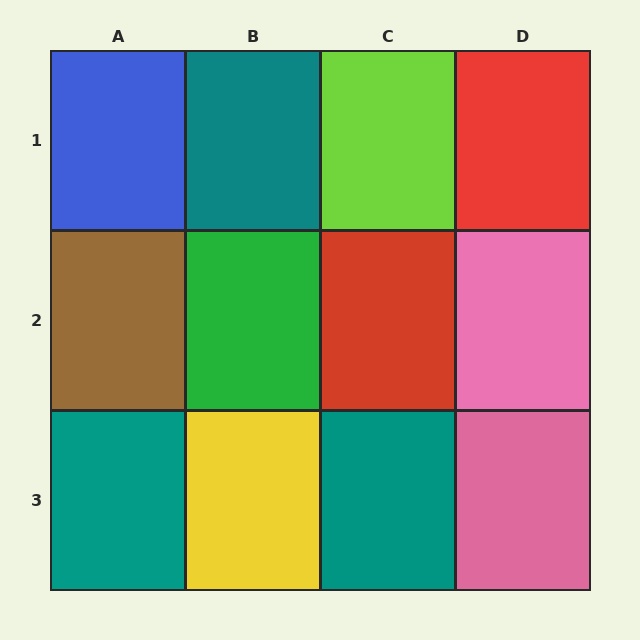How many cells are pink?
2 cells are pink.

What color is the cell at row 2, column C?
Red.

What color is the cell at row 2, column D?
Pink.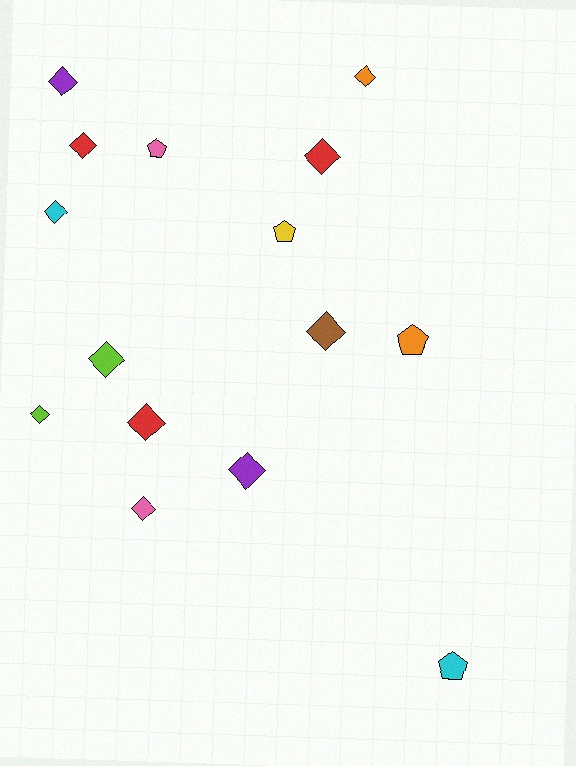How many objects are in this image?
There are 15 objects.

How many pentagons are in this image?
There are 4 pentagons.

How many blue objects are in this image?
There are no blue objects.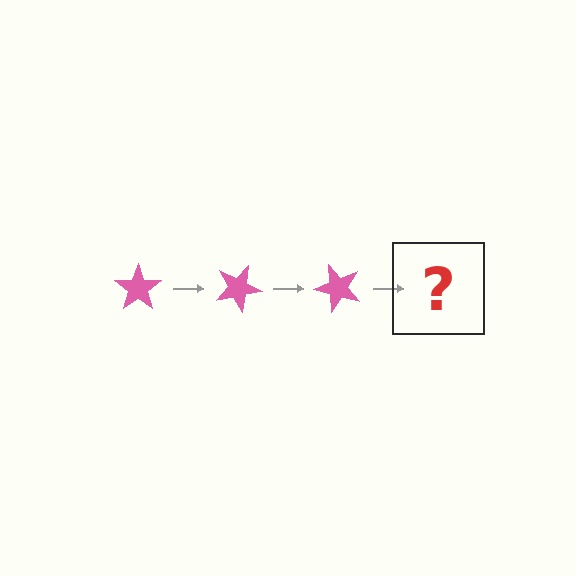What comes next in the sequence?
The next element should be a pink star rotated 75 degrees.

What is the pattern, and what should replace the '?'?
The pattern is that the star rotates 25 degrees each step. The '?' should be a pink star rotated 75 degrees.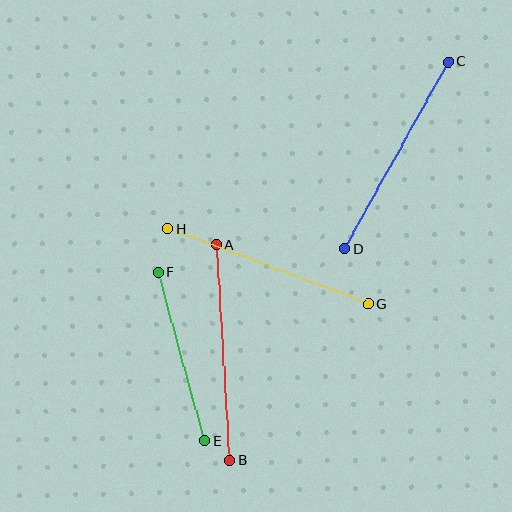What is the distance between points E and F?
The distance is approximately 174 pixels.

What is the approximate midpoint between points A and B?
The midpoint is at approximately (223, 352) pixels.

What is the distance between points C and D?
The distance is approximately 213 pixels.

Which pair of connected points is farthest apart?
Points A and B are farthest apart.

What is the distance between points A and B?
The distance is approximately 216 pixels.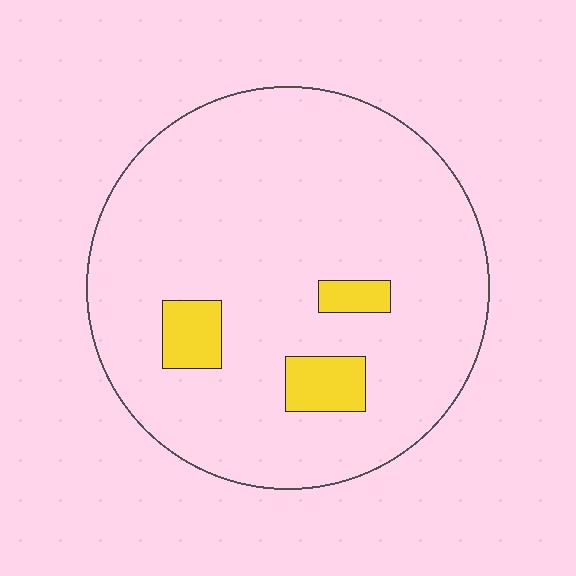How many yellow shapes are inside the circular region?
3.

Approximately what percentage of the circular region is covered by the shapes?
Approximately 10%.